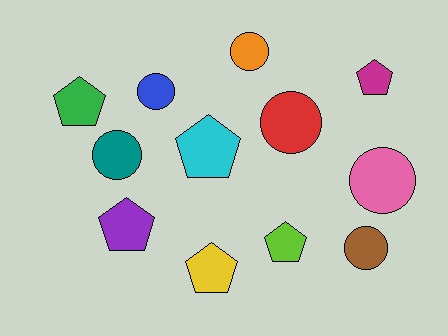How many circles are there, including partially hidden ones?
There are 6 circles.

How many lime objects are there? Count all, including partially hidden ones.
There is 1 lime object.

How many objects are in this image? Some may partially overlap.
There are 12 objects.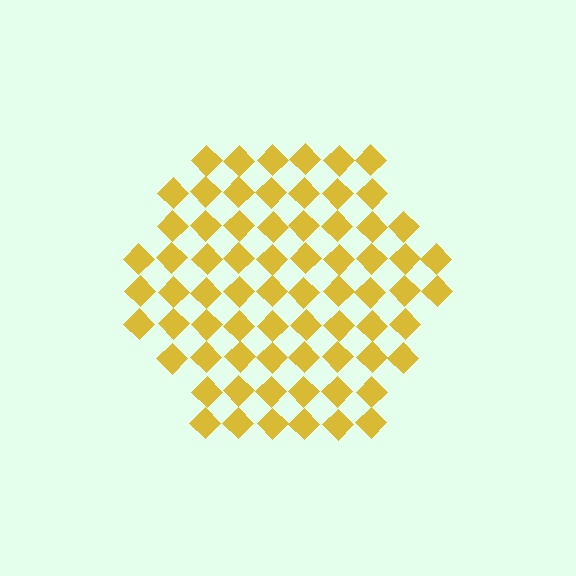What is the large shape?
The large shape is a hexagon.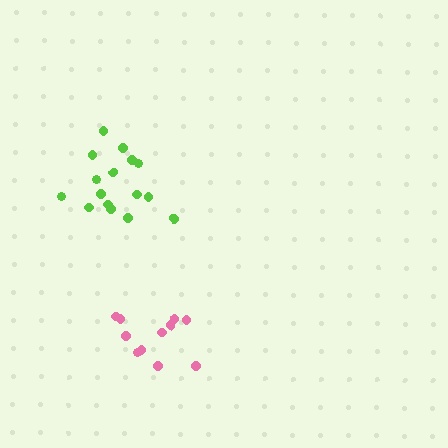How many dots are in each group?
Group 1: 16 dots, Group 2: 11 dots (27 total).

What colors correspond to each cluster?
The clusters are colored: lime, pink.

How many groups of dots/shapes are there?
There are 2 groups.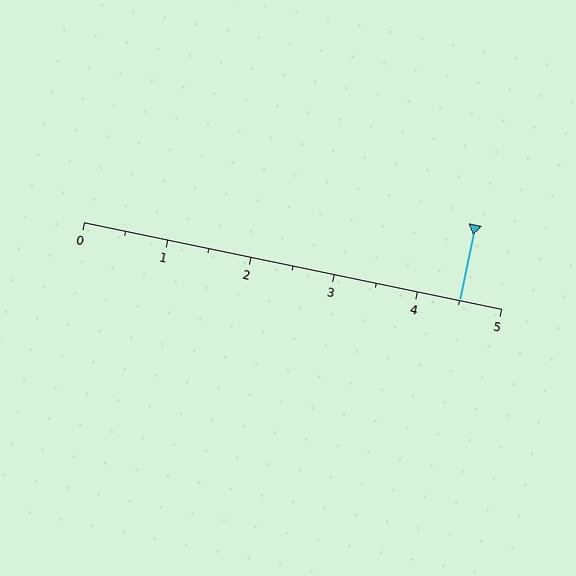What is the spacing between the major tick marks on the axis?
The major ticks are spaced 1 apart.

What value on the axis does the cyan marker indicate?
The marker indicates approximately 4.5.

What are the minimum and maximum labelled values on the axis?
The axis runs from 0 to 5.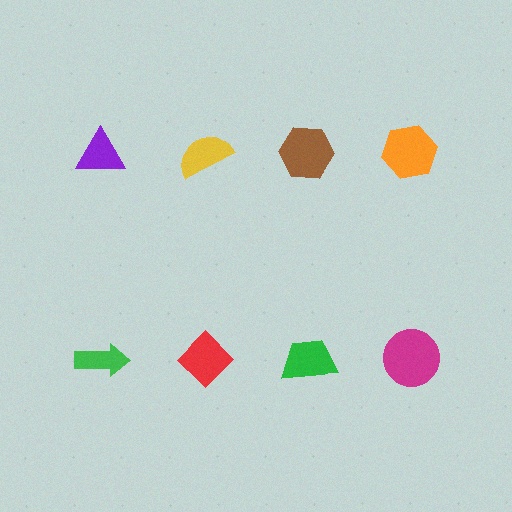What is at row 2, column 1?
A green arrow.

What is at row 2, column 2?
A red diamond.